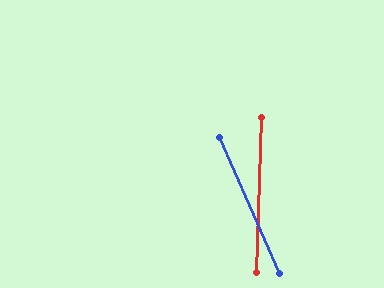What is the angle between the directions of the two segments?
Approximately 25 degrees.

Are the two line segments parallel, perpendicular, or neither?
Neither parallel nor perpendicular — they differ by about 25°.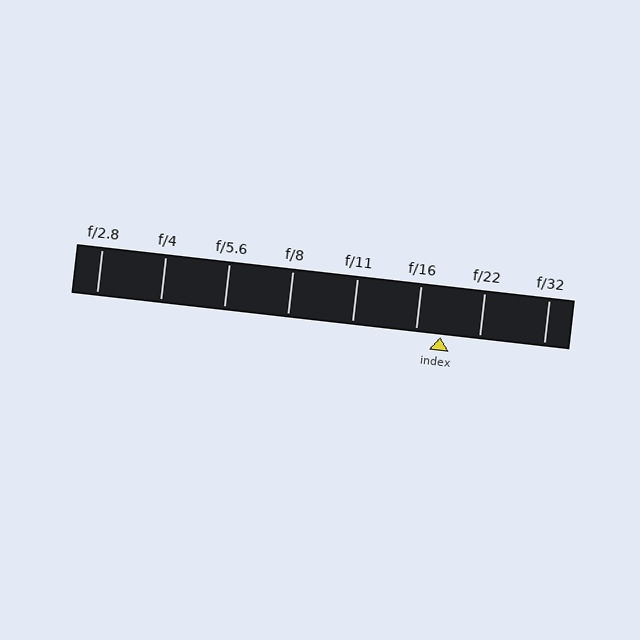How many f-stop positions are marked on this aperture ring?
There are 8 f-stop positions marked.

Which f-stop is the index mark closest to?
The index mark is closest to f/16.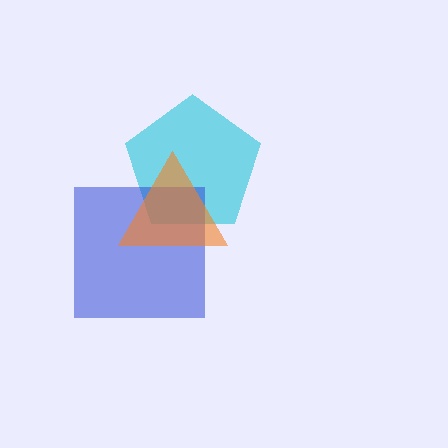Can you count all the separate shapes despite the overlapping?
Yes, there are 3 separate shapes.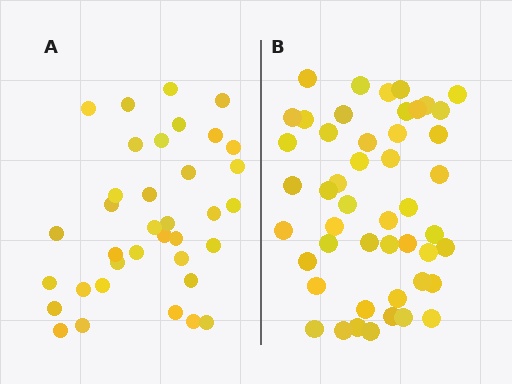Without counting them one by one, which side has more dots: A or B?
Region B (the right region) has more dots.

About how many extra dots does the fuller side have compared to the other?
Region B has roughly 12 or so more dots than region A.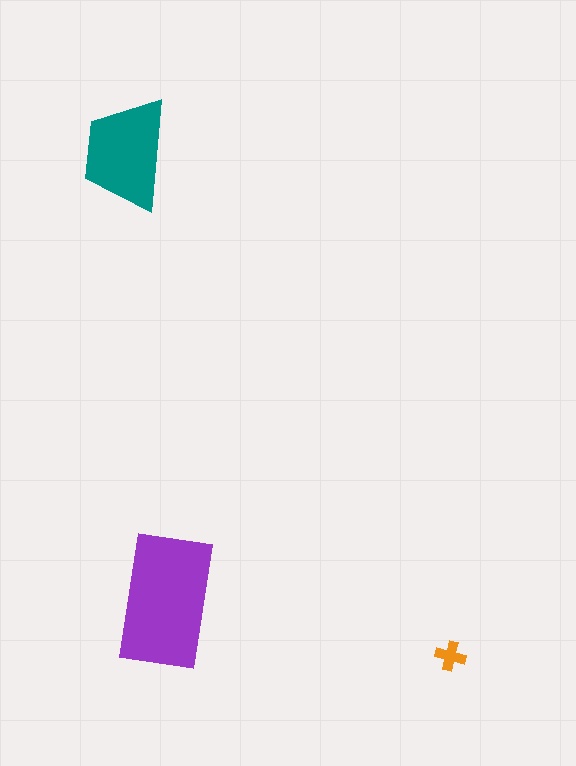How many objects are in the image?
There are 3 objects in the image.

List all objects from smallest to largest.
The orange cross, the teal trapezoid, the purple rectangle.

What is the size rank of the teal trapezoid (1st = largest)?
2nd.